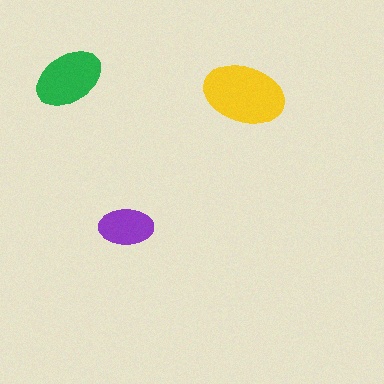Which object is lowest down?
The purple ellipse is bottommost.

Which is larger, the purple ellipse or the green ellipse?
The green one.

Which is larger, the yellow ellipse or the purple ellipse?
The yellow one.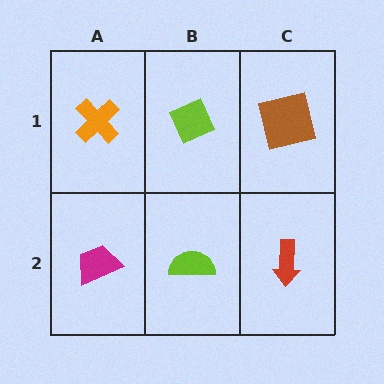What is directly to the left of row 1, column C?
A lime diamond.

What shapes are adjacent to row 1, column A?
A magenta trapezoid (row 2, column A), a lime diamond (row 1, column B).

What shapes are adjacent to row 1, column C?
A red arrow (row 2, column C), a lime diamond (row 1, column B).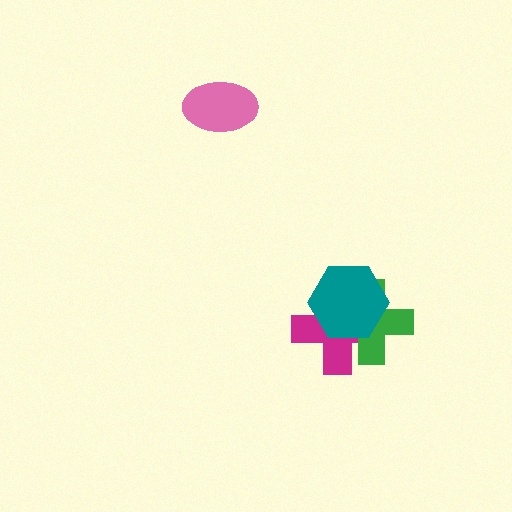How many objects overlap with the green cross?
2 objects overlap with the green cross.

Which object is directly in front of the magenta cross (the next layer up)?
The green cross is directly in front of the magenta cross.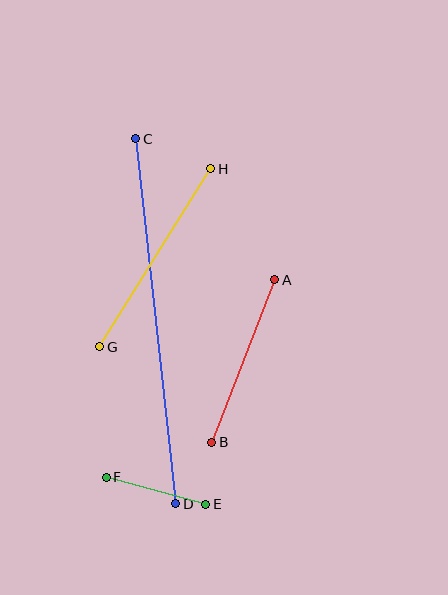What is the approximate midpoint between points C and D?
The midpoint is at approximately (156, 321) pixels.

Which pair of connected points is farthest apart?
Points C and D are farthest apart.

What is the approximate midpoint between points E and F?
The midpoint is at approximately (156, 491) pixels.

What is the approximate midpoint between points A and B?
The midpoint is at approximately (243, 361) pixels.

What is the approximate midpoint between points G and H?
The midpoint is at approximately (155, 258) pixels.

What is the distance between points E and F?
The distance is approximately 103 pixels.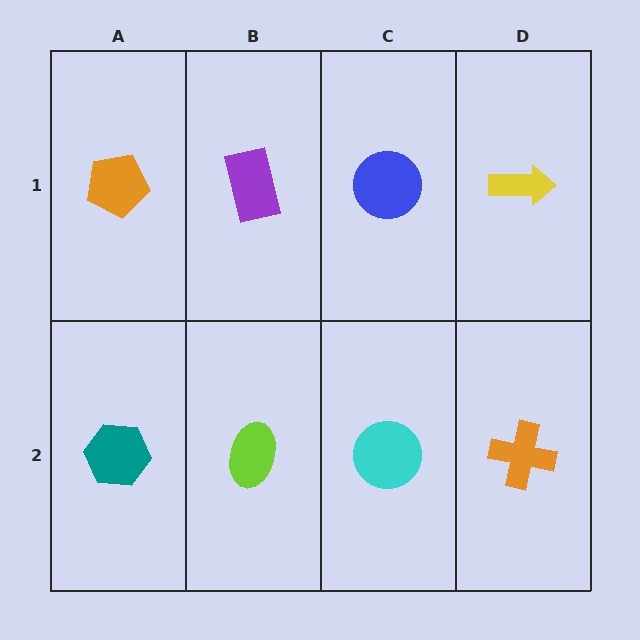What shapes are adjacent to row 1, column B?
A lime ellipse (row 2, column B), an orange pentagon (row 1, column A), a blue circle (row 1, column C).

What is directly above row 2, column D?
A yellow arrow.